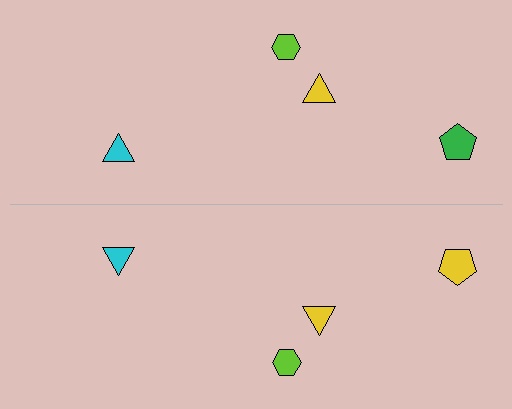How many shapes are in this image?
There are 8 shapes in this image.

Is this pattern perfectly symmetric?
No, the pattern is not perfectly symmetric. The yellow pentagon on the bottom side breaks the symmetry — its mirror counterpart is green.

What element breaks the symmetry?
The yellow pentagon on the bottom side breaks the symmetry — its mirror counterpart is green.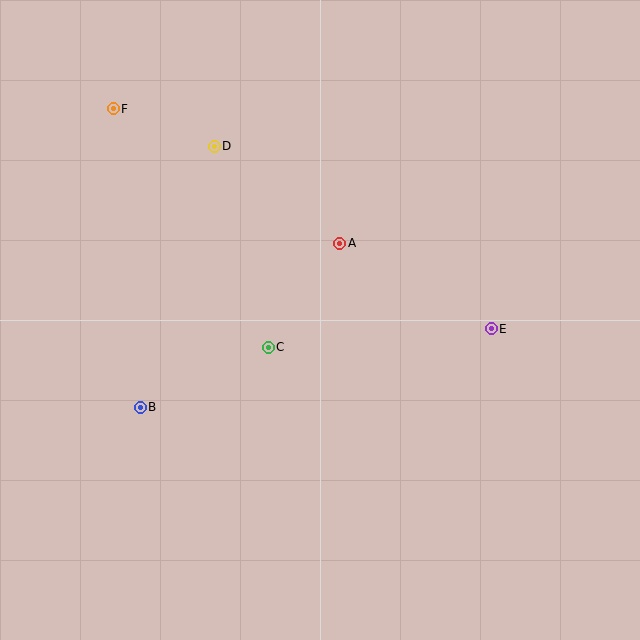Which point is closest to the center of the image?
Point C at (268, 347) is closest to the center.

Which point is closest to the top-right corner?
Point E is closest to the top-right corner.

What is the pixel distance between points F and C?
The distance between F and C is 284 pixels.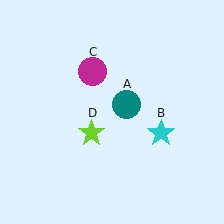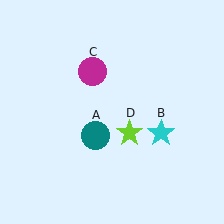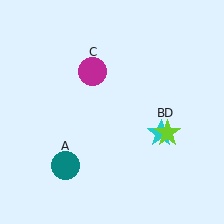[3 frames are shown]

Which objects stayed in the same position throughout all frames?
Cyan star (object B) and magenta circle (object C) remained stationary.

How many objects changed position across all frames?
2 objects changed position: teal circle (object A), lime star (object D).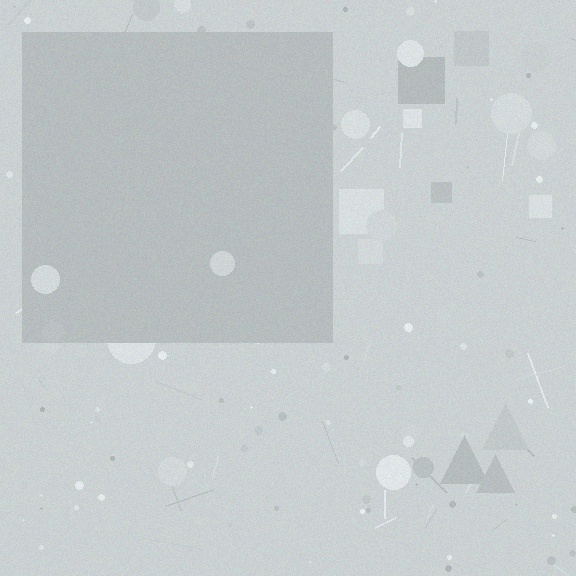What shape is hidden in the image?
A square is hidden in the image.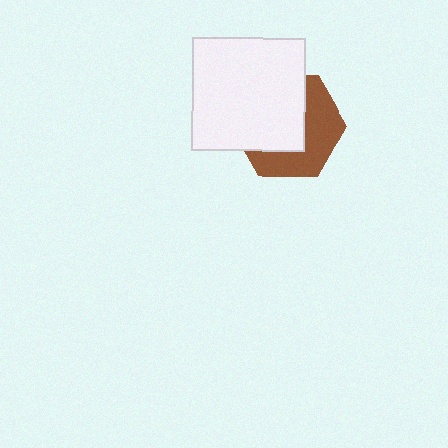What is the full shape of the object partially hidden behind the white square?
The partially hidden object is a brown hexagon.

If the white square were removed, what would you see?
You would see the complete brown hexagon.